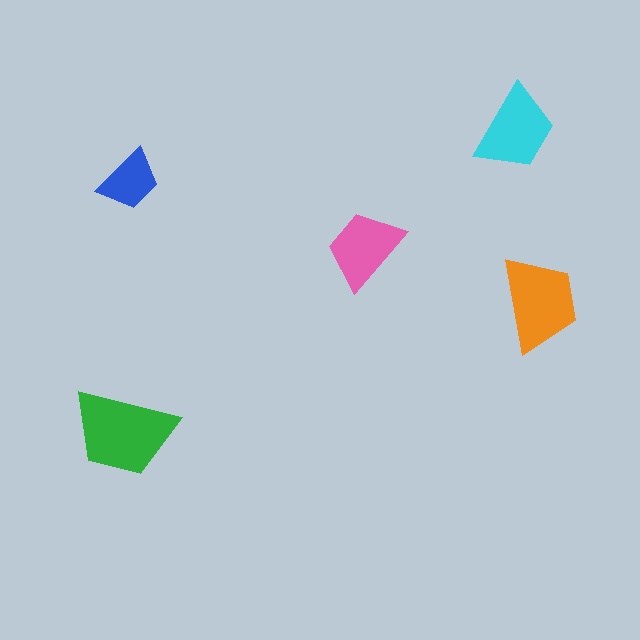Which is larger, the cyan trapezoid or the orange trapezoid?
The orange one.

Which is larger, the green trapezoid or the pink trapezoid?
The green one.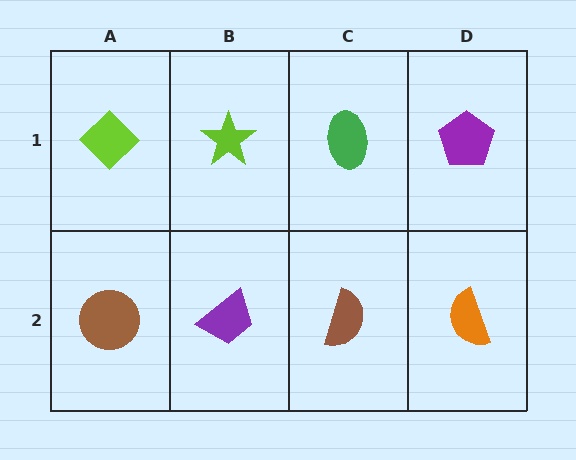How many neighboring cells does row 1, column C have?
3.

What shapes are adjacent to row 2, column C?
A green ellipse (row 1, column C), a purple trapezoid (row 2, column B), an orange semicircle (row 2, column D).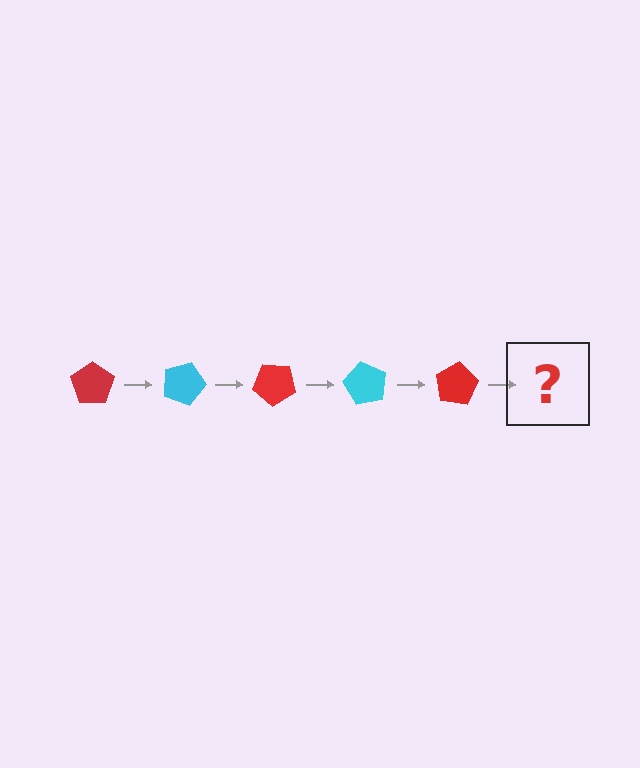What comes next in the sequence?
The next element should be a cyan pentagon, rotated 100 degrees from the start.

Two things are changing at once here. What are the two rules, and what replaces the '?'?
The two rules are that it rotates 20 degrees each step and the color cycles through red and cyan. The '?' should be a cyan pentagon, rotated 100 degrees from the start.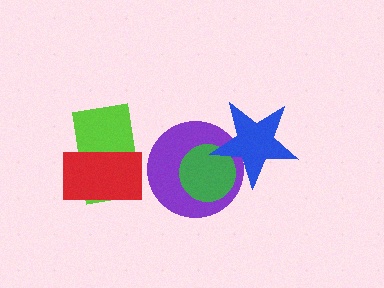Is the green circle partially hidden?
Yes, it is partially covered by another shape.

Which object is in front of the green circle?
The blue star is in front of the green circle.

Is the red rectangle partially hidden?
No, no other shape covers it.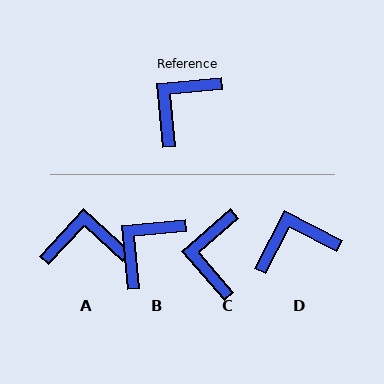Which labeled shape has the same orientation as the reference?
B.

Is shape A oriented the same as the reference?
No, it is off by about 48 degrees.